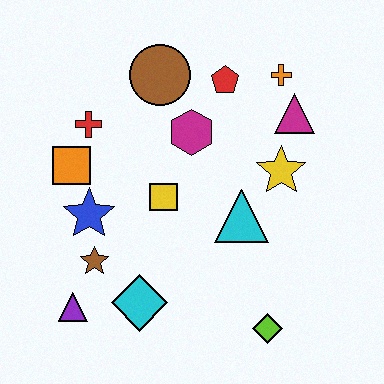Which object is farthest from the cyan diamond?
The orange cross is farthest from the cyan diamond.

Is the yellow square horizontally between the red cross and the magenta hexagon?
Yes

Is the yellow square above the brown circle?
No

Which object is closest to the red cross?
The orange square is closest to the red cross.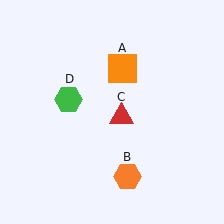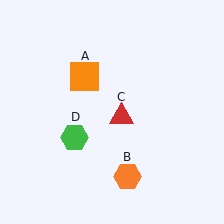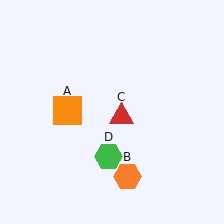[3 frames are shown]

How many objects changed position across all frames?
2 objects changed position: orange square (object A), green hexagon (object D).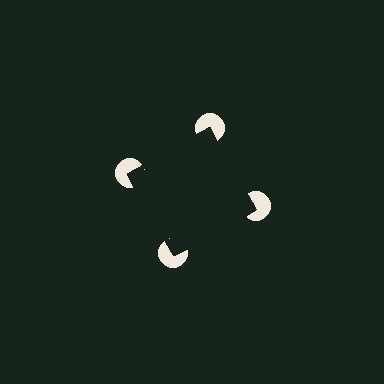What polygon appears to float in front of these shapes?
An illusory square — its edges are inferred from the aligned wedge cuts in the pac-man discs, not physically drawn.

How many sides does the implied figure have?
4 sides.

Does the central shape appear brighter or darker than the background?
It typically appears slightly darker than the background, even though no actual brightness change is drawn.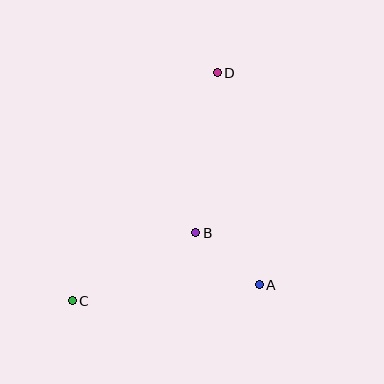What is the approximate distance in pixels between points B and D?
The distance between B and D is approximately 161 pixels.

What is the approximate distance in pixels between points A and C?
The distance between A and C is approximately 188 pixels.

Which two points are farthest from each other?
Points C and D are farthest from each other.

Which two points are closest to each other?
Points A and B are closest to each other.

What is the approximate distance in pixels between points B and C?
The distance between B and C is approximately 141 pixels.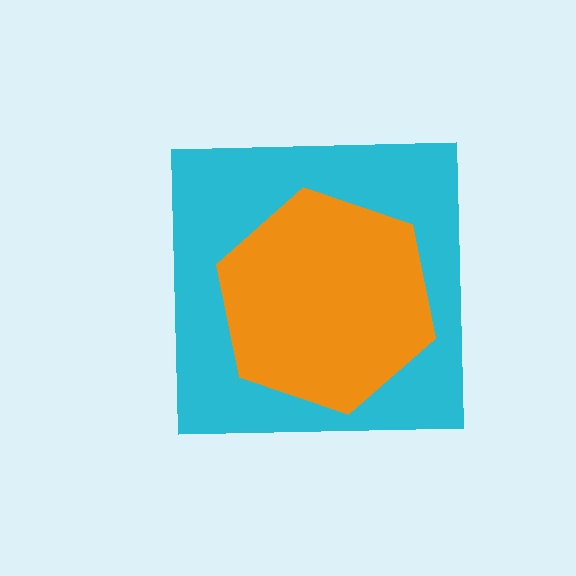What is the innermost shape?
The orange hexagon.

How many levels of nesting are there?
2.